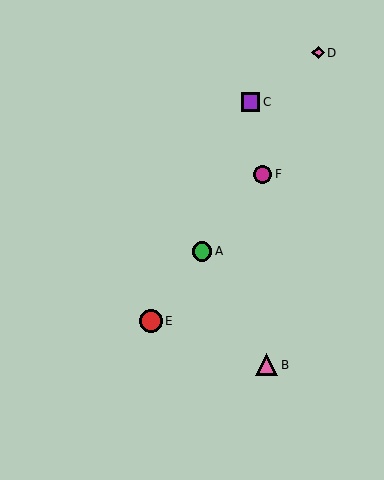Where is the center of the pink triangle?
The center of the pink triangle is at (266, 365).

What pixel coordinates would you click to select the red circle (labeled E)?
Click at (151, 321) to select the red circle E.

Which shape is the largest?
The red circle (labeled E) is the largest.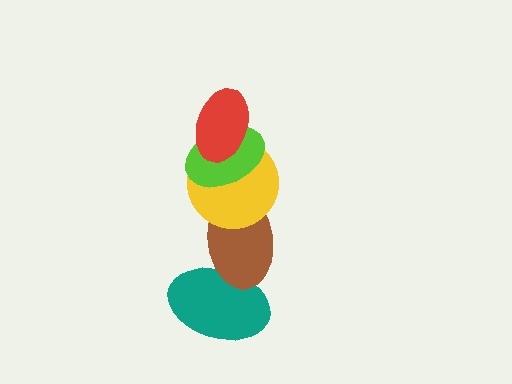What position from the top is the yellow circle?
The yellow circle is 3rd from the top.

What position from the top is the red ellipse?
The red ellipse is 1st from the top.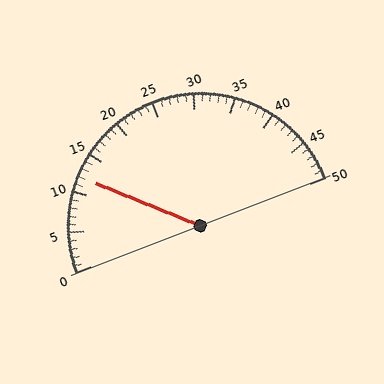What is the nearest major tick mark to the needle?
The nearest major tick mark is 10.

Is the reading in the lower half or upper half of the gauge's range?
The reading is in the lower half of the range (0 to 50).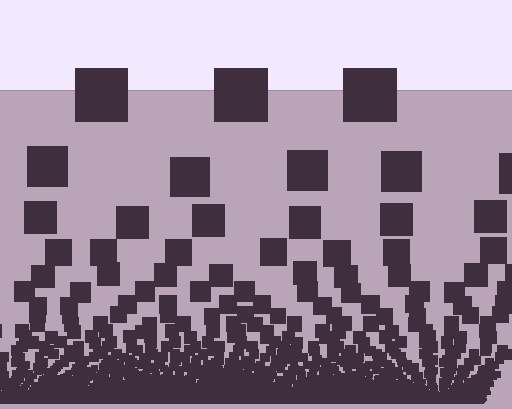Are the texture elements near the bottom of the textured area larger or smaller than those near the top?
Smaller. The gradient is inverted — elements near the bottom are smaller and denser.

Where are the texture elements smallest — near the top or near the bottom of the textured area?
Near the bottom.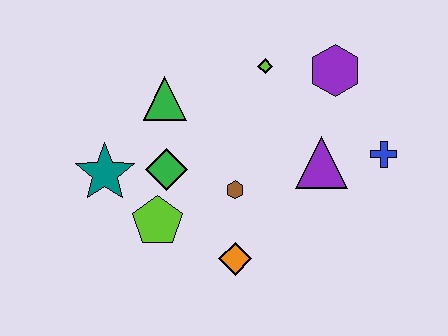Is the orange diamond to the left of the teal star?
No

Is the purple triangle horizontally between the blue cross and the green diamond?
Yes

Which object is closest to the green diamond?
The lime pentagon is closest to the green diamond.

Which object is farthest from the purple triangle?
The teal star is farthest from the purple triangle.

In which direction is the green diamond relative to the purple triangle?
The green diamond is to the left of the purple triangle.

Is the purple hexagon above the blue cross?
Yes